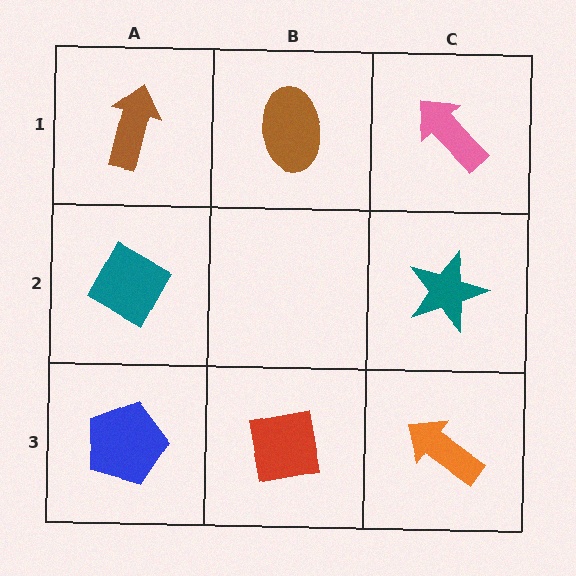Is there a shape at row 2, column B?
No, that cell is empty.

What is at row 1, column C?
A pink arrow.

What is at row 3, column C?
An orange arrow.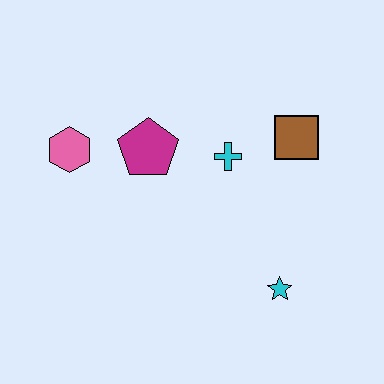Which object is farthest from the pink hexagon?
The cyan star is farthest from the pink hexagon.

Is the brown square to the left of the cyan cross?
No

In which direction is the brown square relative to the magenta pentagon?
The brown square is to the right of the magenta pentagon.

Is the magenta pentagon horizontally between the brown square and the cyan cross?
No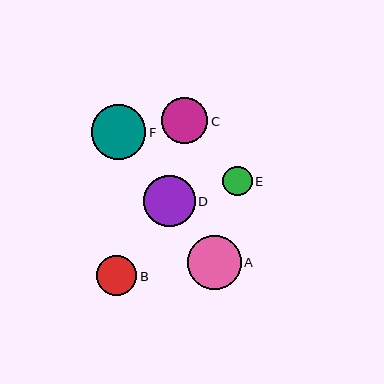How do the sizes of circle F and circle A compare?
Circle F and circle A are approximately the same size.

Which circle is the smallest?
Circle E is the smallest with a size of approximately 29 pixels.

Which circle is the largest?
Circle F is the largest with a size of approximately 54 pixels.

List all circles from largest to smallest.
From largest to smallest: F, A, D, C, B, E.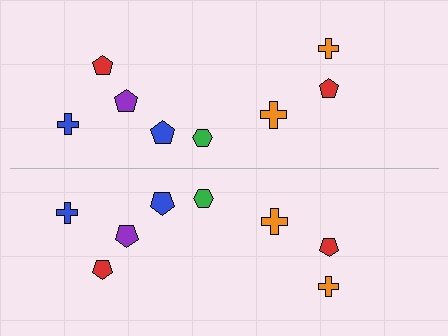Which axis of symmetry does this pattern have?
The pattern has a horizontal axis of symmetry running through the center of the image.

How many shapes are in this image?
There are 16 shapes in this image.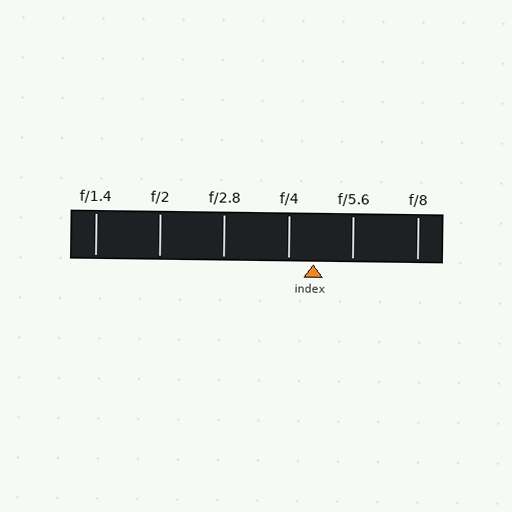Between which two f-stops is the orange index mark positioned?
The index mark is between f/4 and f/5.6.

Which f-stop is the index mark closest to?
The index mark is closest to f/4.